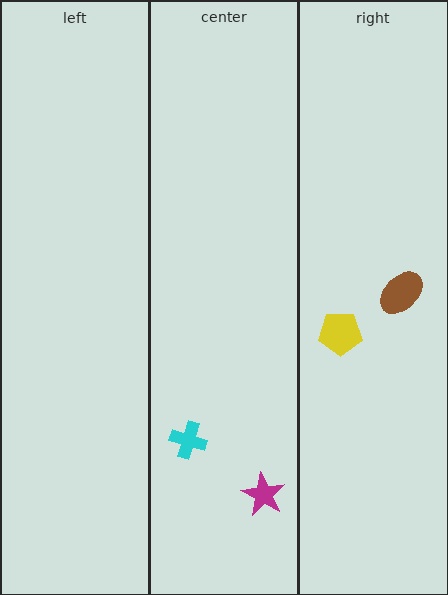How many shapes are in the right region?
2.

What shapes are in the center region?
The magenta star, the cyan cross.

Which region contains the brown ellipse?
The right region.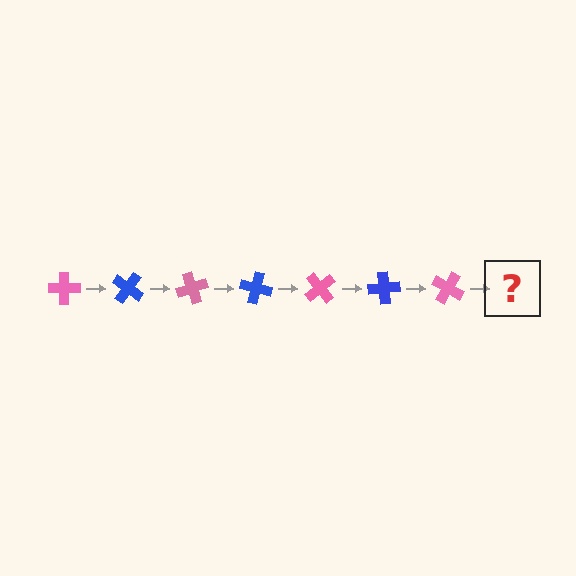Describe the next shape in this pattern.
It should be a blue cross, rotated 245 degrees from the start.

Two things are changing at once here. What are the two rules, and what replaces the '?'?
The two rules are that it rotates 35 degrees each step and the color cycles through pink and blue. The '?' should be a blue cross, rotated 245 degrees from the start.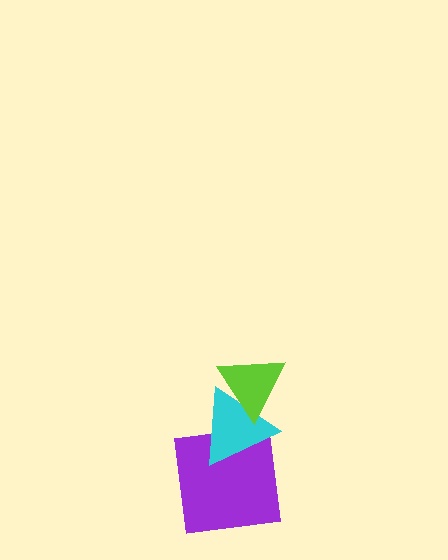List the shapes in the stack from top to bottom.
From top to bottom: the lime triangle, the cyan triangle, the purple square.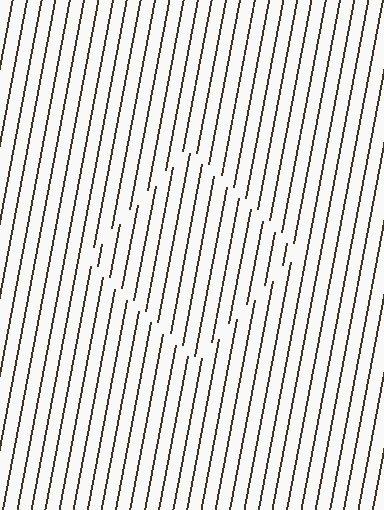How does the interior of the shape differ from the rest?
The interior of the shape contains the same grating, shifted by half a period — the contour is defined by the phase discontinuity where line-ends from the inner and outer gratings abut.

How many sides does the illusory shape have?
4 sides — the line-ends trace a square.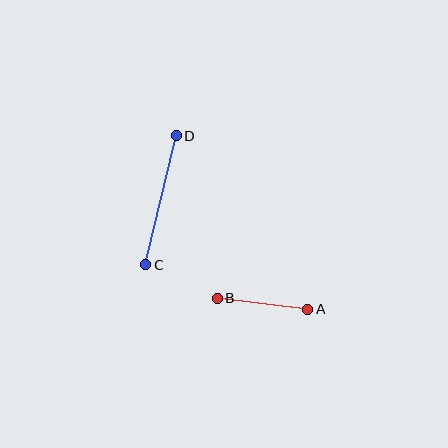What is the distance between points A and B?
The distance is approximately 91 pixels.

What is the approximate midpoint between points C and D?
The midpoint is at approximately (161, 200) pixels.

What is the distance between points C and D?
The distance is approximately 133 pixels.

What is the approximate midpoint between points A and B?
The midpoint is at approximately (263, 304) pixels.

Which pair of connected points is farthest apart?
Points C and D are farthest apart.